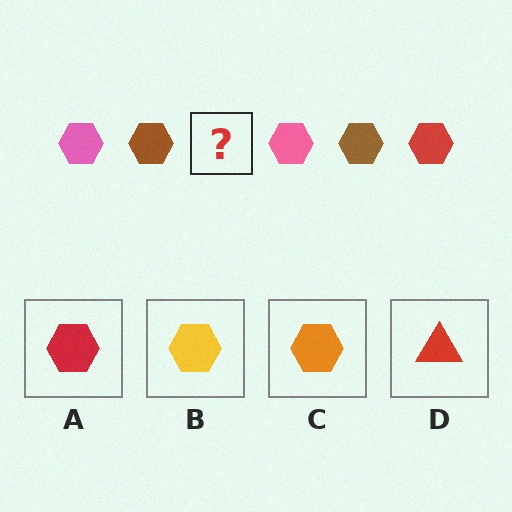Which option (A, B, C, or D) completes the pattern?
A.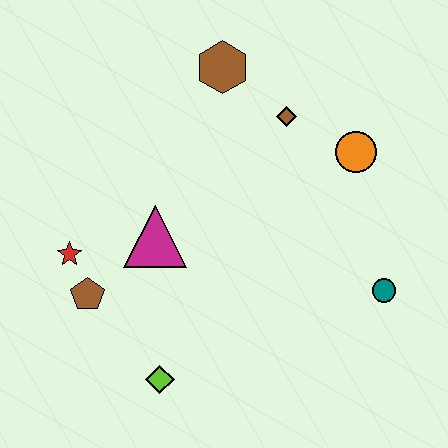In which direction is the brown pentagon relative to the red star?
The brown pentagon is below the red star.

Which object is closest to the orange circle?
The brown diamond is closest to the orange circle.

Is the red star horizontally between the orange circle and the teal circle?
No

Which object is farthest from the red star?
The teal circle is farthest from the red star.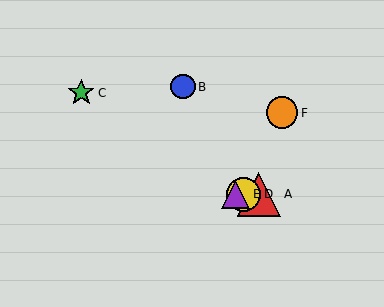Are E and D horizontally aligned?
Yes, both are at y≈194.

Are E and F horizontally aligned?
No, E is at y≈194 and F is at y≈113.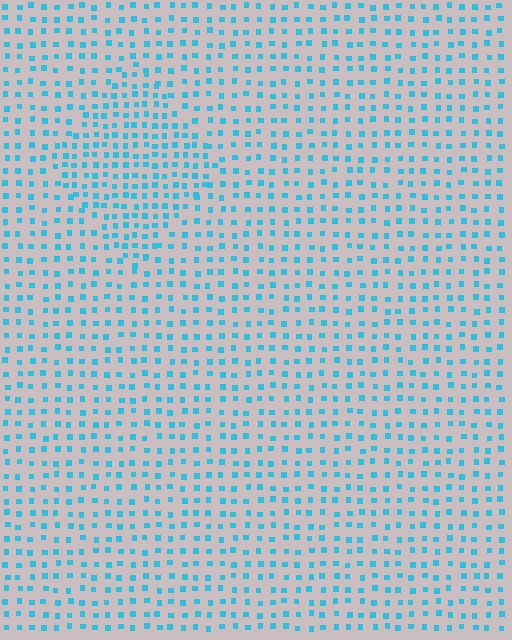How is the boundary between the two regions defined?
The boundary is defined by a change in element density (approximately 1.6x ratio). All elements are the same color, size, and shape.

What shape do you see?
I see a diamond.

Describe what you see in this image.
The image contains small cyan elements arranged at two different densities. A diamond-shaped region is visible where the elements are more densely packed than the surrounding area.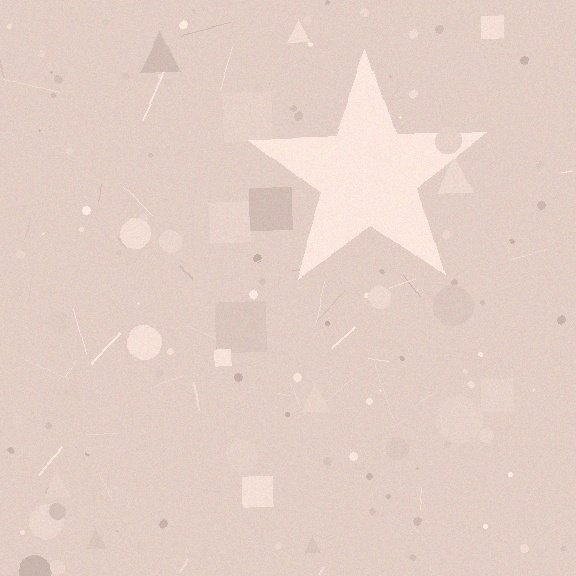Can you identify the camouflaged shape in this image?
The camouflaged shape is a star.